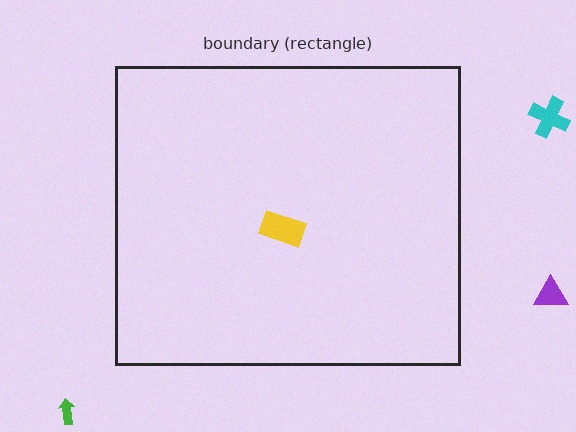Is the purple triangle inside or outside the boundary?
Outside.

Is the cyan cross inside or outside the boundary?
Outside.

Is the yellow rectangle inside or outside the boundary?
Inside.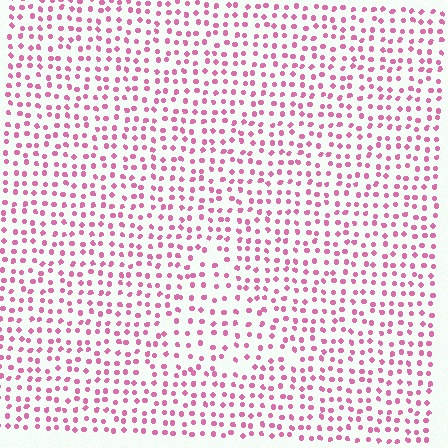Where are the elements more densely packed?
The elements are more densely packed outside the triangle boundary.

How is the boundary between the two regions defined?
The boundary is defined by a change in element density (approximately 1.4x ratio). All elements are the same color, size, and shape.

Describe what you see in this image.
The image contains small pink elements arranged at two different densities. A triangle-shaped region is visible where the elements are less densely packed than the surrounding area.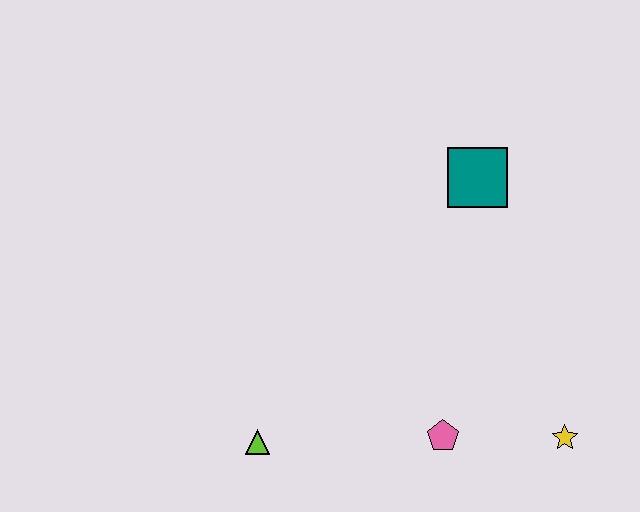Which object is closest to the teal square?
The pink pentagon is closest to the teal square.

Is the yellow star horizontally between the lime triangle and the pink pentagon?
No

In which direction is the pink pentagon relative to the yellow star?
The pink pentagon is to the left of the yellow star.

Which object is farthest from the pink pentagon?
The teal square is farthest from the pink pentagon.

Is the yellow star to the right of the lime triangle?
Yes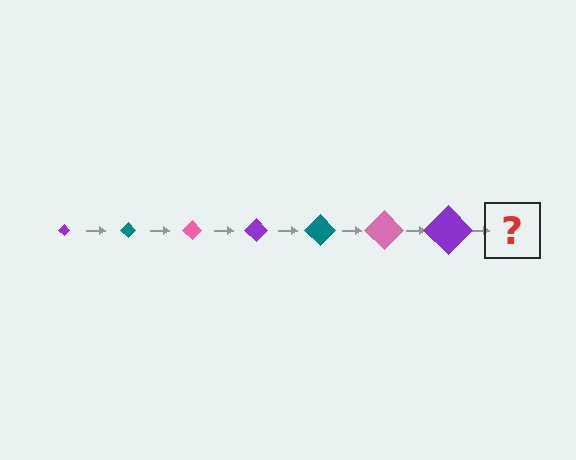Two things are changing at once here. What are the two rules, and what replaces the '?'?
The two rules are that the diamond grows larger each step and the color cycles through purple, teal, and pink. The '?' should be a teal diamond, larger than the previous one.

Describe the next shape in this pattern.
It should be a teal diamond, larger than the previous one.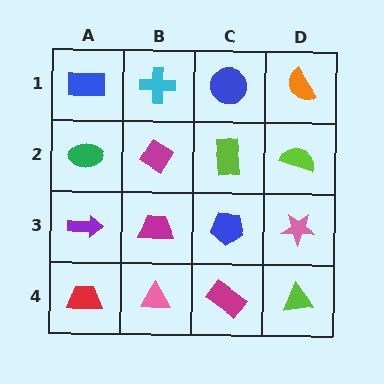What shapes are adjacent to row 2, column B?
A cyan cross (row 1, column B), a magenta trapezoid (row 3, column B), a green ellipse (row 2, column A), a lime rectangle (row 2, column C).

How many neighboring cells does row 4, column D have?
2.